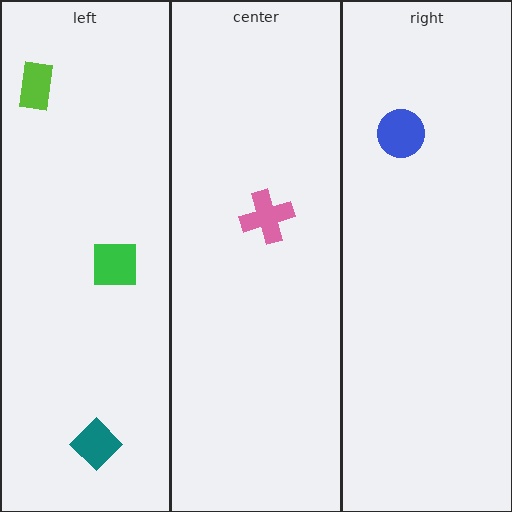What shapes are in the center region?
The pink cross.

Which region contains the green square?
The left region.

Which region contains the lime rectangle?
The left region.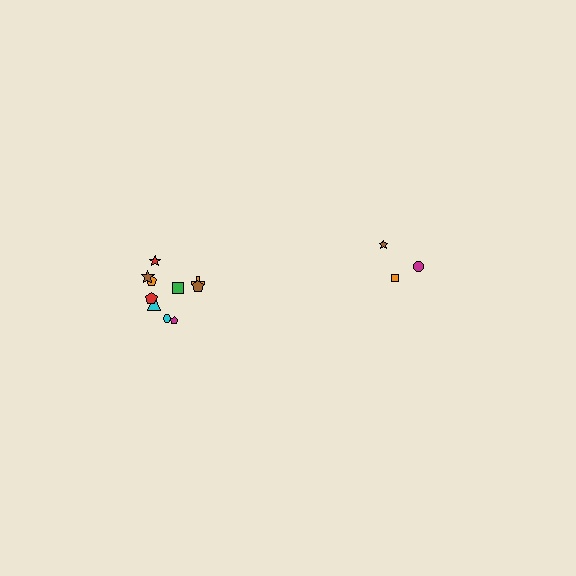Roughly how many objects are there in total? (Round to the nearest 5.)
Roughly 15 objects in total.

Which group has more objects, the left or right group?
The left group.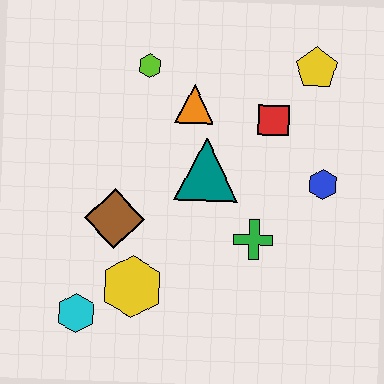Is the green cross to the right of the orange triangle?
Yes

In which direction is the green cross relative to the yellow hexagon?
The green cross is to the right of the yellow hexagon.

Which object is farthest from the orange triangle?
The cyan hexagon is farthest from the orange triangle.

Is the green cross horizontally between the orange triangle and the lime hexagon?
No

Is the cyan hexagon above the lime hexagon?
No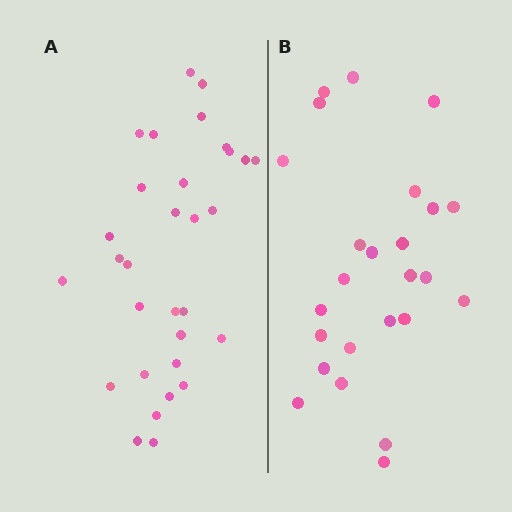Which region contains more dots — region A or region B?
Region A (the left region) has more dots.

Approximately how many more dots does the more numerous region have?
Region A has about 6 more dots than region B.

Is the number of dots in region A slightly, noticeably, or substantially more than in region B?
Region A has only slightly more — the two regions are fairly close. The ratio is roughly 1.2 to 1.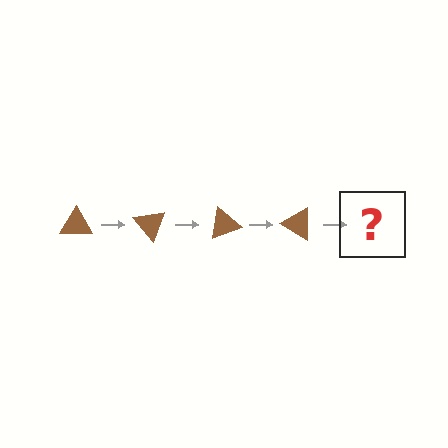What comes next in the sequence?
The next element should be a brown triangle rotated 200 degrees.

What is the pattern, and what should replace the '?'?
The pattern is that the triangle rotates 50 degrees each step. The '?' should be a brown triangle rotated 200 degrees.